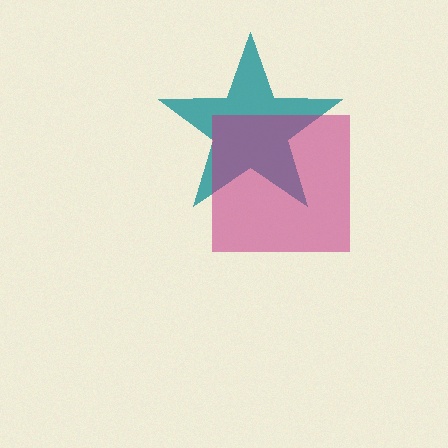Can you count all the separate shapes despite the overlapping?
Yes, there are 2 separate shapes.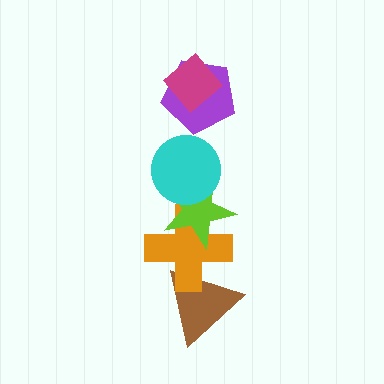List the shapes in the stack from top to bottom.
From top to bottom: the magenta diamond, the purple pentagon, the cyan circle, the lime star, the orange cross, the brown triangle.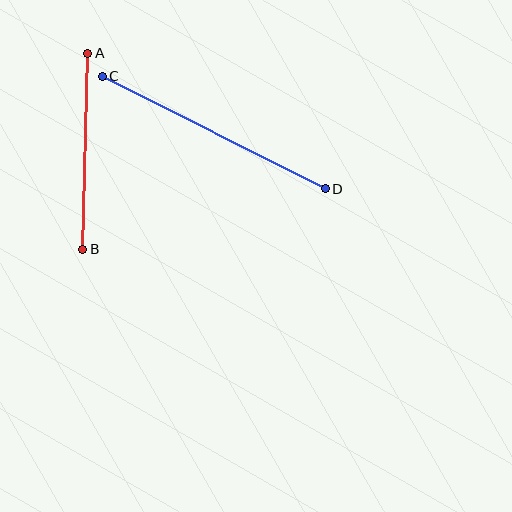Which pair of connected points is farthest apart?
Points C and D are farthest apart.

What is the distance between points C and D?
The distance is approximately 249 pixels.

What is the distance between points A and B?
The distance is approximately 196 pixels.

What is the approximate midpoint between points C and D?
The midpoint is at approximately (214, 133) pixels.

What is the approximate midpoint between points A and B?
The midpoint is at approximately (85, 151) pixels.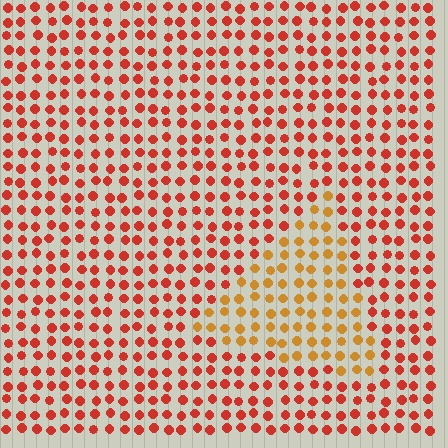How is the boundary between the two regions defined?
The boundary is defined purely by a slight shift in hue (about 33 degrees). Spacing, size, and orientation are identical on both sides.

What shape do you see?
I see a triangle.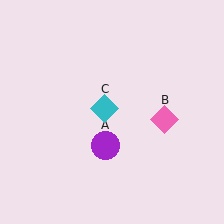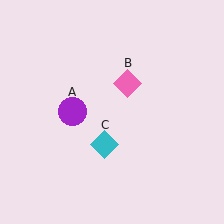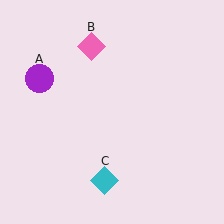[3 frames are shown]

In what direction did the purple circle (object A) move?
The purple circle (object A) moved up and to the left.